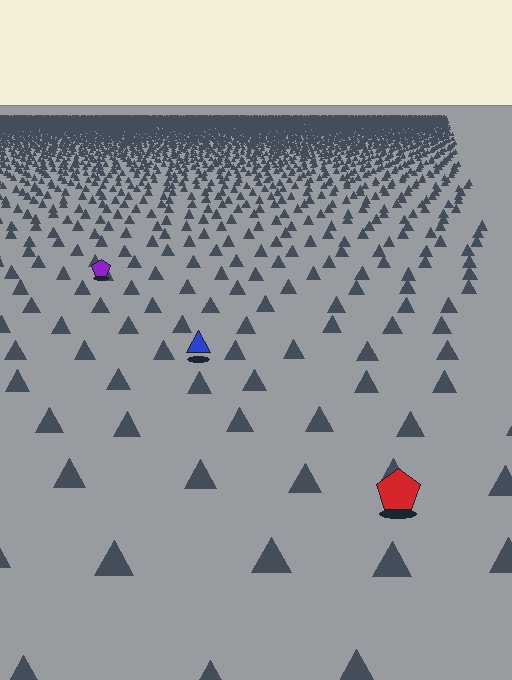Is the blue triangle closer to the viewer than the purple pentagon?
Yes. The blue triangle is closer — you can tell from the texture gradient: the ground texture is coarser near it.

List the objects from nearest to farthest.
From nearest to farthest: the red pentagon, the blue triangle, the purple pentagon.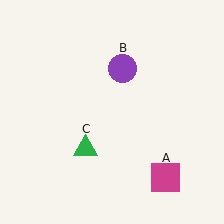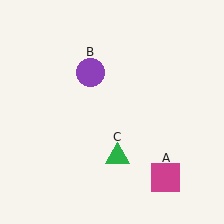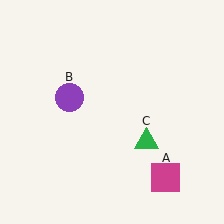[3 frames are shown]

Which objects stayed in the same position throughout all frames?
Magenta square (object A) remained stationary.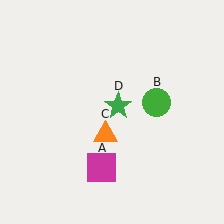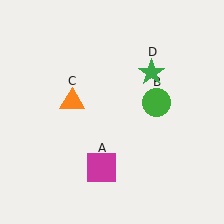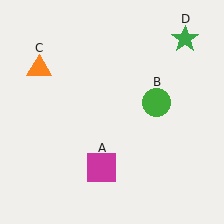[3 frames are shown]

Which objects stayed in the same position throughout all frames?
Magenta square (object A) and green circle (object B) remained stationary.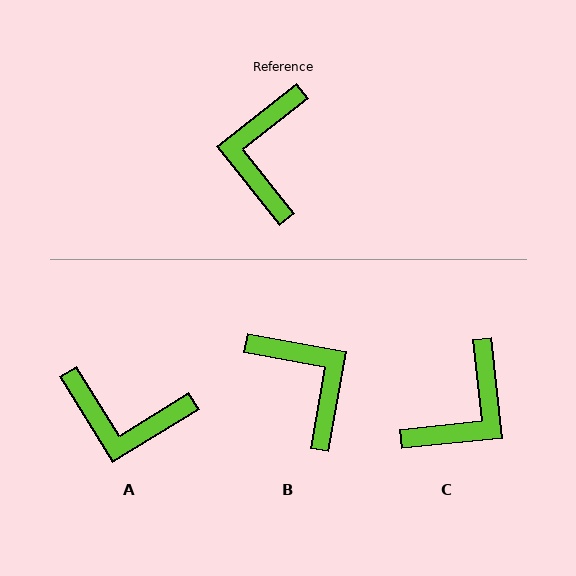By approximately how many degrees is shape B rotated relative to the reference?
Approximately 138 degrees clockwise.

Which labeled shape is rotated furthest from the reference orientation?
C, about 148 degrees away.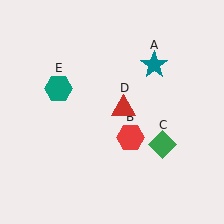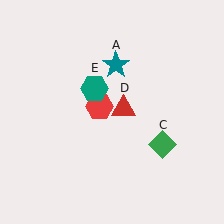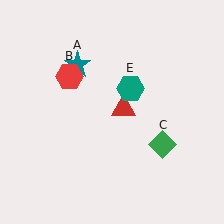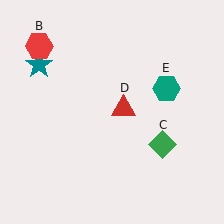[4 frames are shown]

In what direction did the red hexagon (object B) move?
The red hexagon (object B) moved up and to the left.